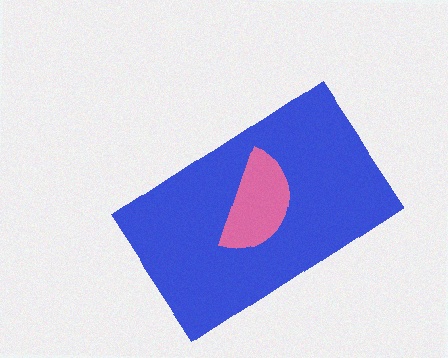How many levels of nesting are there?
2.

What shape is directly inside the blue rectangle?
The pink semicircle.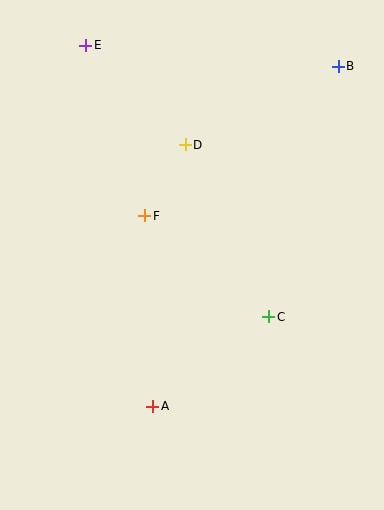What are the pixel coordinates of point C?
Point C is at (269, 317).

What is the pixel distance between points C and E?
The distance between C and E is 327 pixels.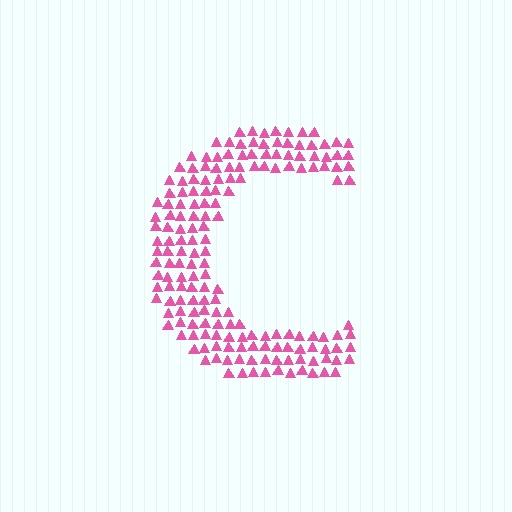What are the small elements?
The small elements are triangles.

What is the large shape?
The large shape is the letter C.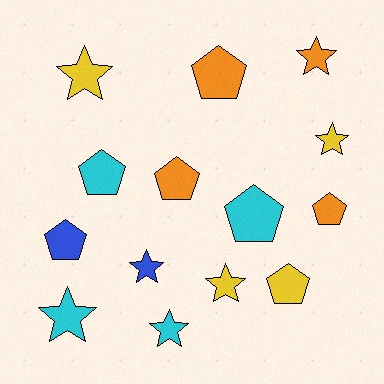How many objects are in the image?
There are 14 objects.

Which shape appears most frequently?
Star, with 7 objects.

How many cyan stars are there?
There are 2 cyan stars.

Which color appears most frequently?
Yellow, with 4 objects.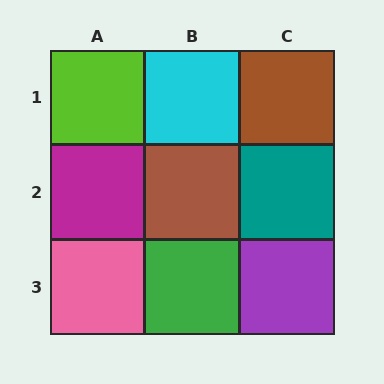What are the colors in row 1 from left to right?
Lime, cyan, brown.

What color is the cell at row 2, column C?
Teal.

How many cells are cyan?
1 cell is cyan.